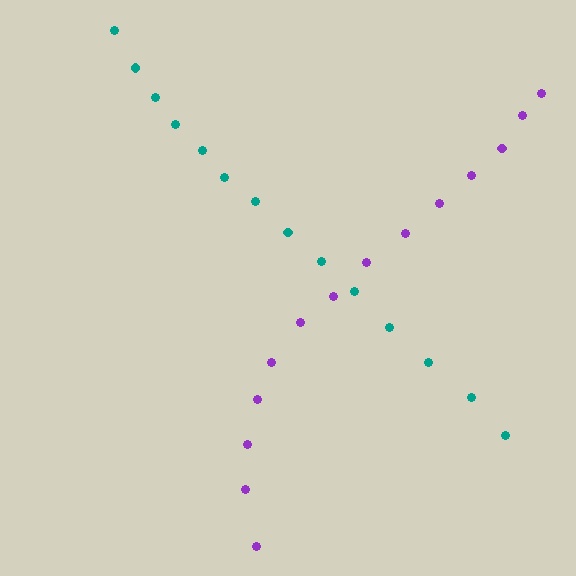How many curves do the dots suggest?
There are 2 distinct paths.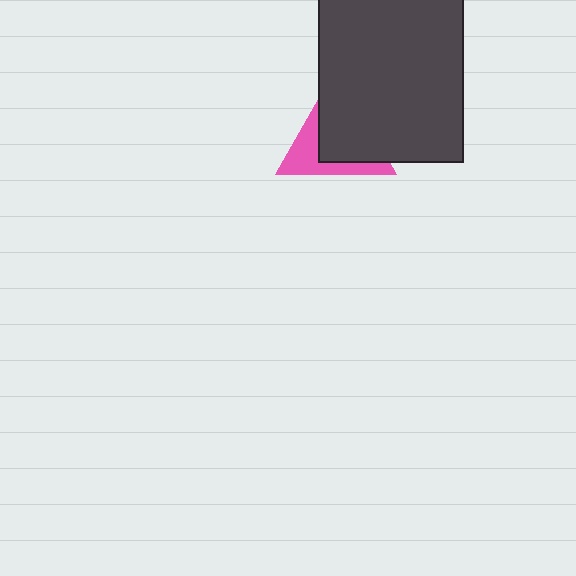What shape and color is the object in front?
The object in front is a dark gray rectangle.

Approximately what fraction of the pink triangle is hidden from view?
Roughly 61% of the pink triangle is hidden behind the dark gray rectangle.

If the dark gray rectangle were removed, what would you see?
You would see the complete pink triangle.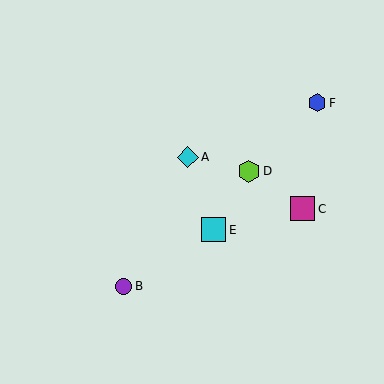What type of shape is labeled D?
Shape D is a lime hexagon.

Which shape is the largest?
The cyan square (labeled E) is the largest.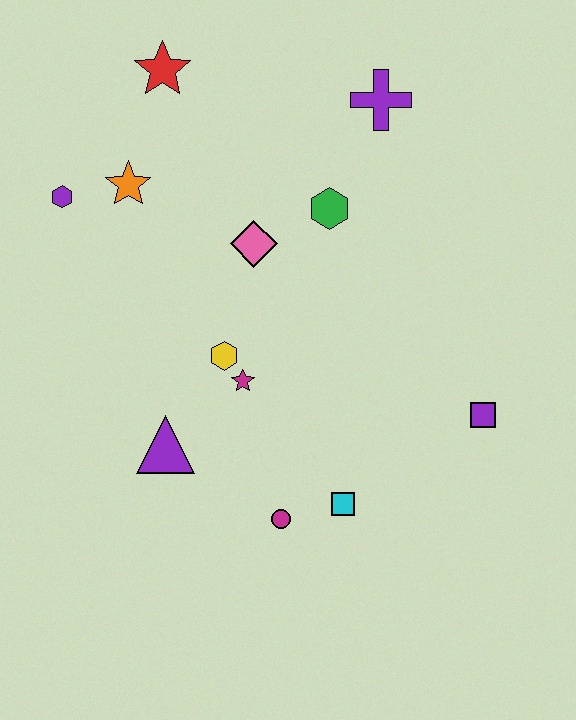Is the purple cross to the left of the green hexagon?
No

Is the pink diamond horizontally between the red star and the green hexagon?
Yes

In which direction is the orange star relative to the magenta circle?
The orange star is above the magenta circle.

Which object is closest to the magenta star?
The yellow hexagon is closest to the magenta star.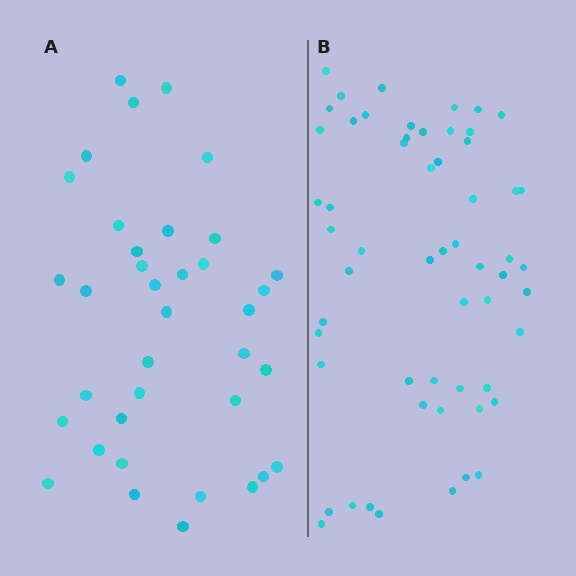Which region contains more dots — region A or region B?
Region B (the right region) has more dots.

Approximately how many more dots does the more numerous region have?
Region B has approximately 20 more dots than region A.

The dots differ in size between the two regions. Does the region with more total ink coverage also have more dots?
No. Region A has more total ink coverage because its dots are larger, but region B actually contains more individual dots. Total area can be misleading — the number of items is what matters here.